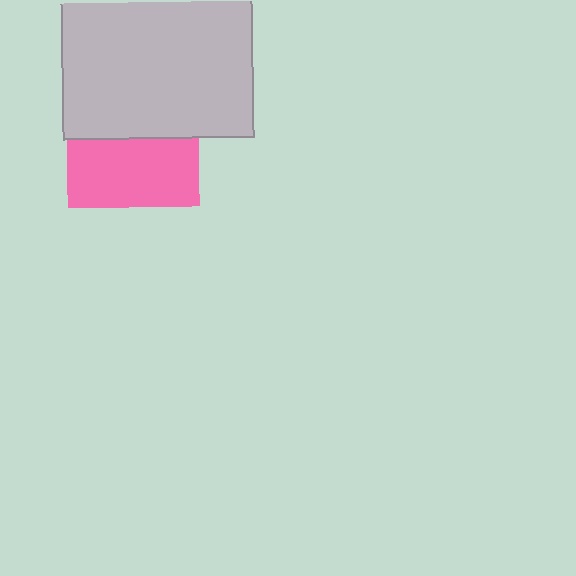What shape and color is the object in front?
The object in front is a light gray square.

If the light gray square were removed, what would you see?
You would see the complete pink square.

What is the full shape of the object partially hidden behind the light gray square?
The partially hidden object is a pink square.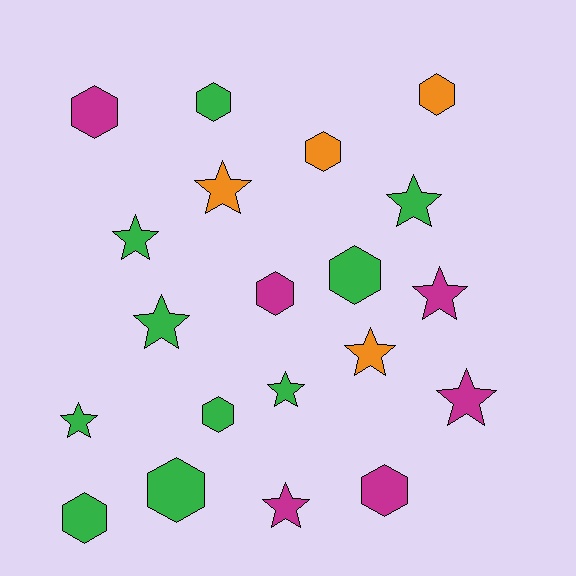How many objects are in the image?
There are 20 objects.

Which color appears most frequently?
Green, with 10 objects.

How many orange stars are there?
There are 2 orange stars.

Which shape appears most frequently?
Hexagon, with 10 objects.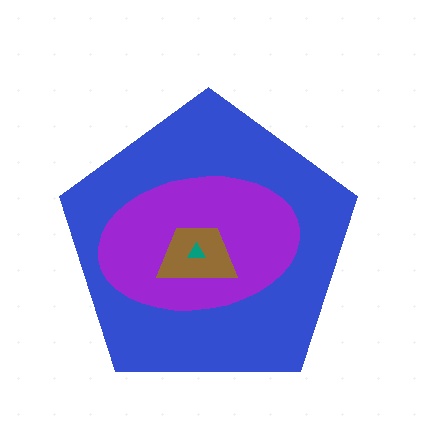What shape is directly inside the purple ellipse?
The brown trapezoid.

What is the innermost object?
The teal triangle.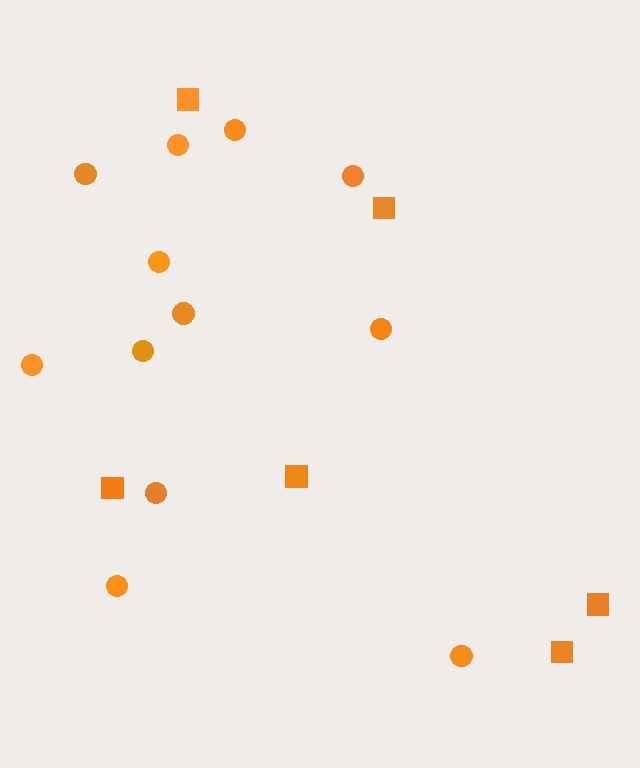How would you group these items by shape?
There are 2 groups: one group of squares (6) and one group of circles (12).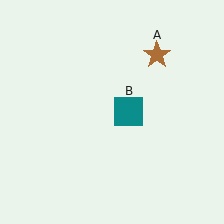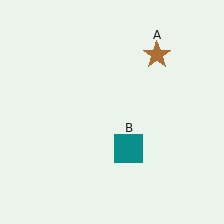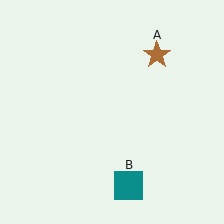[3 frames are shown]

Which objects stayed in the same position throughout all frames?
Brown star (object A) remained stationary.